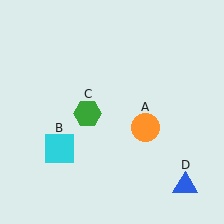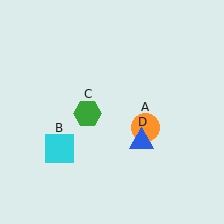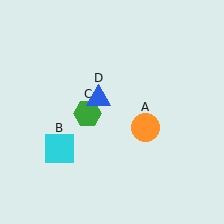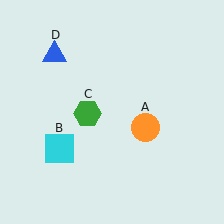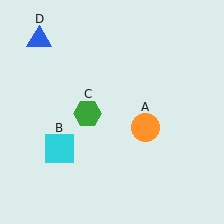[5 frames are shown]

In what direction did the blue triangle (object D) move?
The blue triangle (object D) moved up and to the left.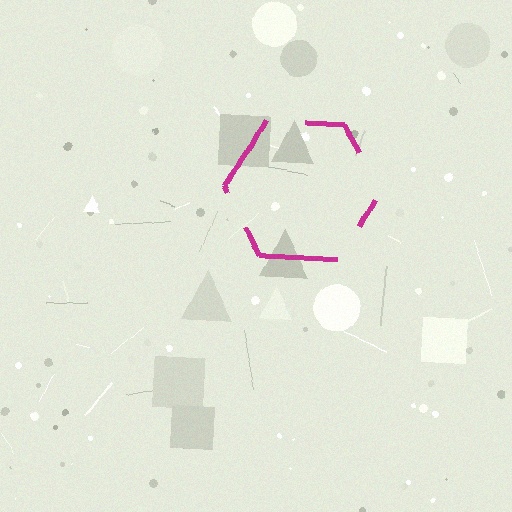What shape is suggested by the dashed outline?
The dashed outline suggests a hexagon.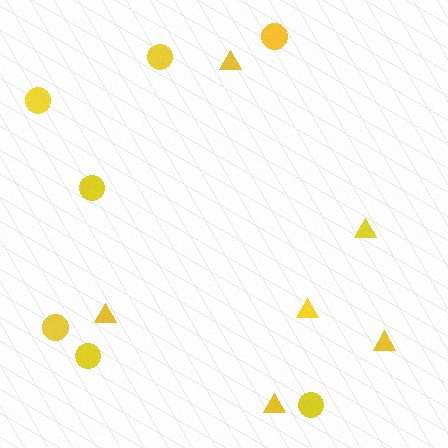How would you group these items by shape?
There are 2 groups: one group of circles (7) and one group of triangles (6).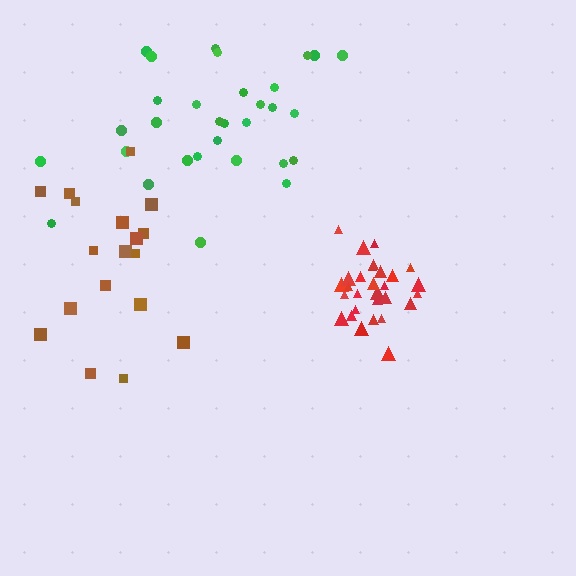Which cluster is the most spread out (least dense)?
Brown.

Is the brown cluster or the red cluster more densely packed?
Red.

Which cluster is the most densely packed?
Red.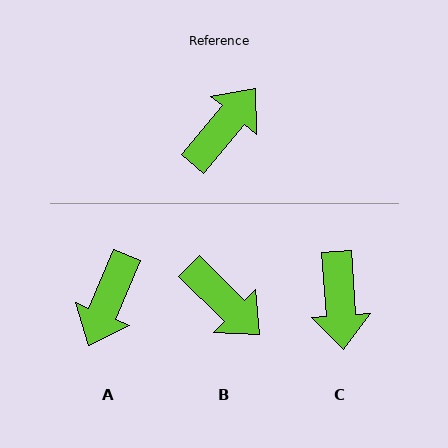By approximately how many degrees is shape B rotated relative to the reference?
Approximately 94 degrees clockwise.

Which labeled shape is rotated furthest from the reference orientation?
A, about 163 degrees away.